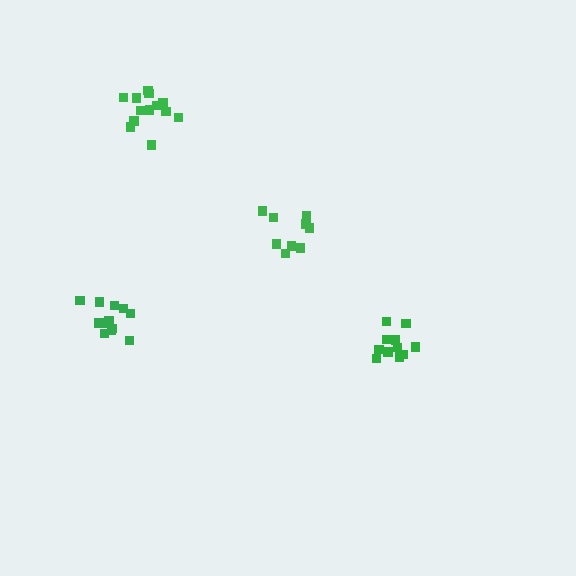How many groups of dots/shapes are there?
There are 4 groups.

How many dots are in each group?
Group 1: 13 dots, Group 2: 11 dots, Group 3: 9 dots, Group 4: 13 dots (46 total).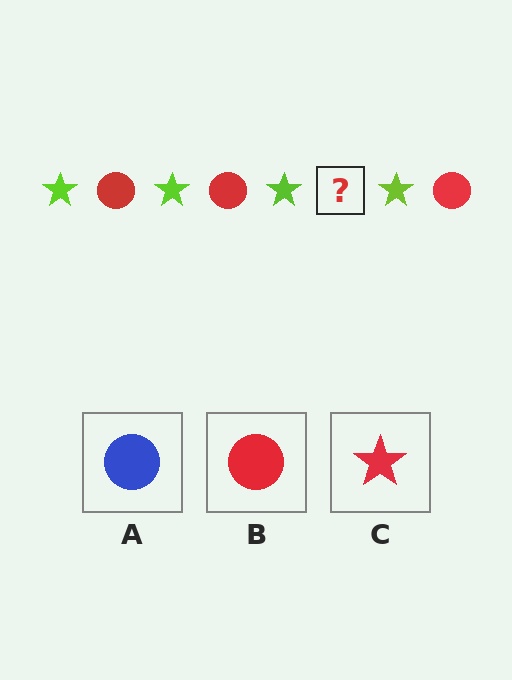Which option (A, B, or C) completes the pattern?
B.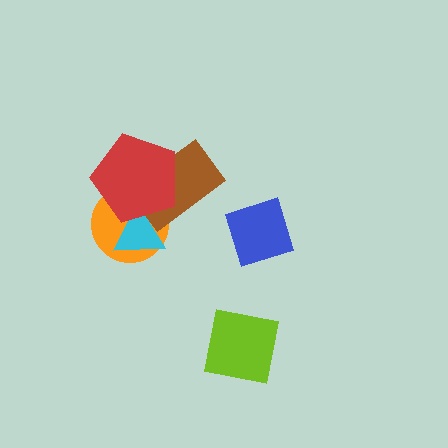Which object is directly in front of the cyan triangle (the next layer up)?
The brown rectangle is directly in front of the cyan triangle.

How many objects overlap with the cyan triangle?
3 objects overlap with the cyan triangle.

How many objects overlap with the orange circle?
3 objects overlap with the orange circle.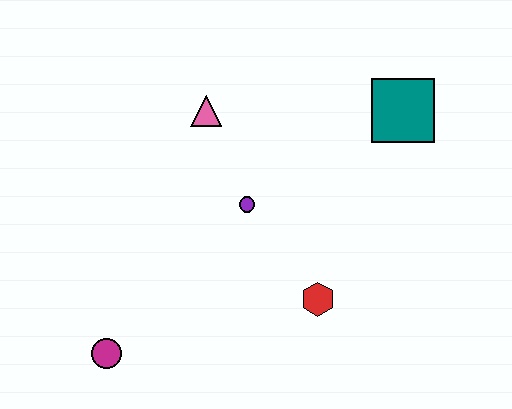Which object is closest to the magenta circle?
The purple circle is closest to the magenta circle.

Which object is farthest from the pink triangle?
The magenta circle is farthest from the pink triangle.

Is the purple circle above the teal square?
No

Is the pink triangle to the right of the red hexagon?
No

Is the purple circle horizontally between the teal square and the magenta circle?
Yes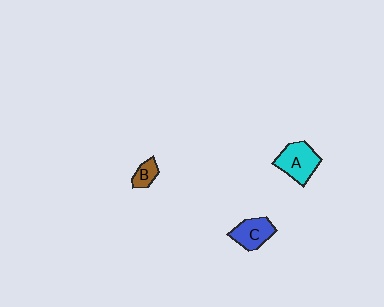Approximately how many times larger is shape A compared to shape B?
Approximately 2.3 times.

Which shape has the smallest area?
Shape B (brown).